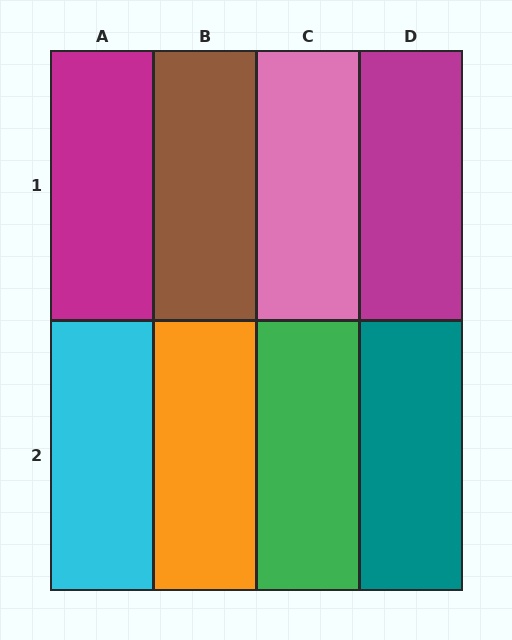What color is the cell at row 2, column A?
Cyan.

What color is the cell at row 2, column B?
Orange.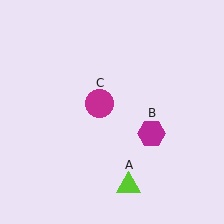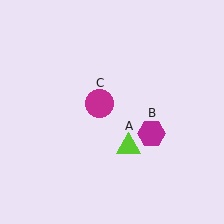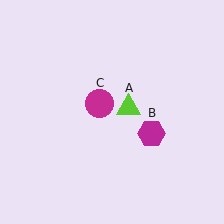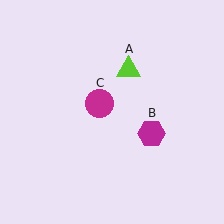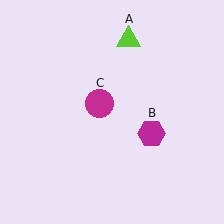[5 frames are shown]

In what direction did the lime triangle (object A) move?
The lime triangle (object A) moved up.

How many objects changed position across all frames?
1 object changed position: lime triangle (object A).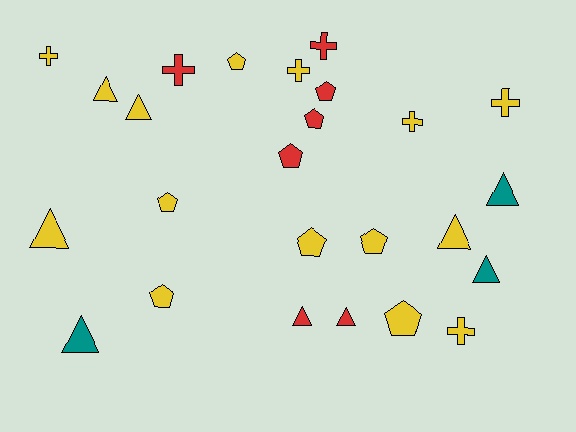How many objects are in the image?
There are 25 objects.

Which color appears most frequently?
Yellow, with 15 objects.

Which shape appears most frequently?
Pentagon, with 9 objects.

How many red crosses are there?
There are 2 red crosses.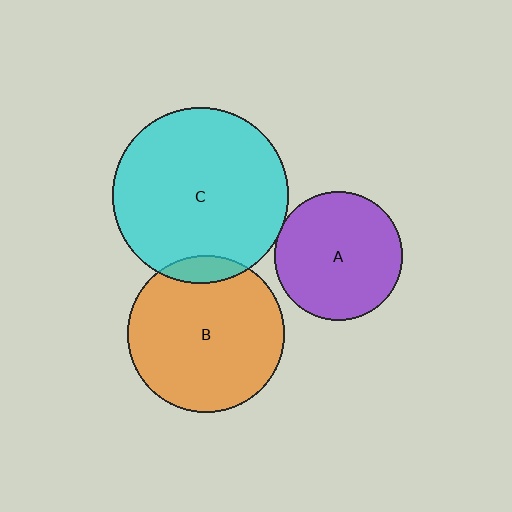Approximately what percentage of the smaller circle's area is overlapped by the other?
Approximately 10%.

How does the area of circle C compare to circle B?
Approximately 1.3 times.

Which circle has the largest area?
Circle C (cyan).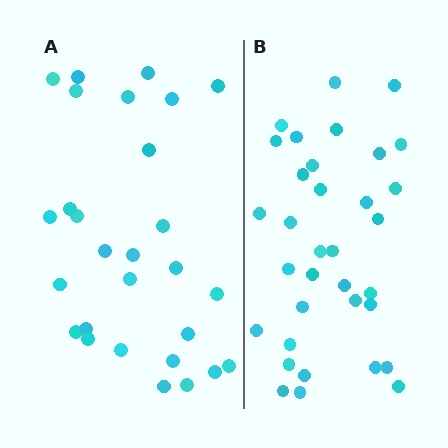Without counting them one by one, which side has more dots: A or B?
Region B (the right region) has more dots.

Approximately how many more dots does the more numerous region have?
Region B has about 6 more dots than region A.